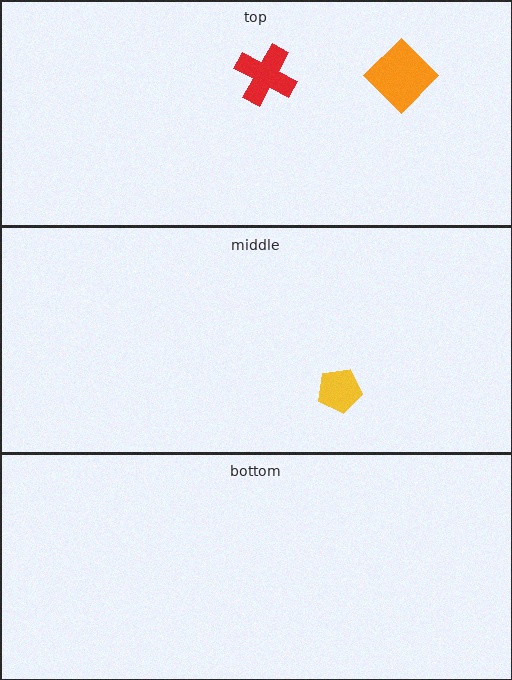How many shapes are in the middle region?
1.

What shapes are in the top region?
The red cross, the orange diamond.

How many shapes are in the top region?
2.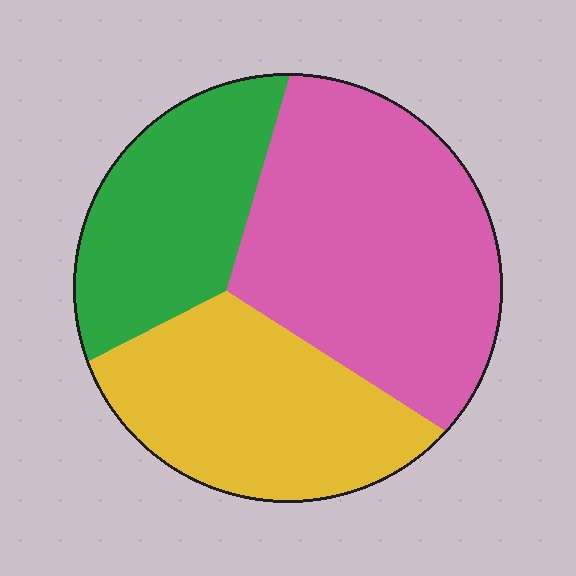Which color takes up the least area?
Green, at roughly 25%.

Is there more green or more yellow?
Yellow.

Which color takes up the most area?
Pink, at roughly 45%.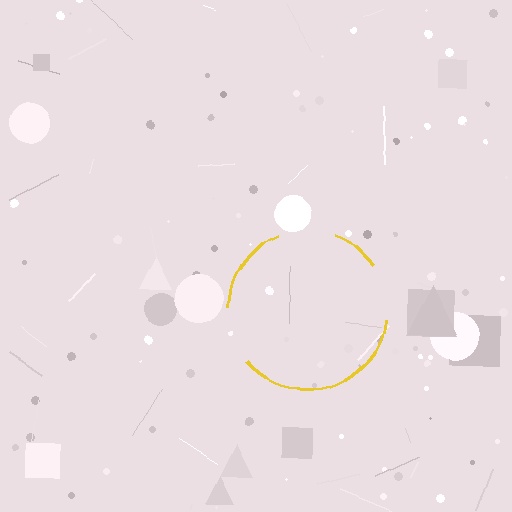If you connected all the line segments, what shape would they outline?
They would outline a circle.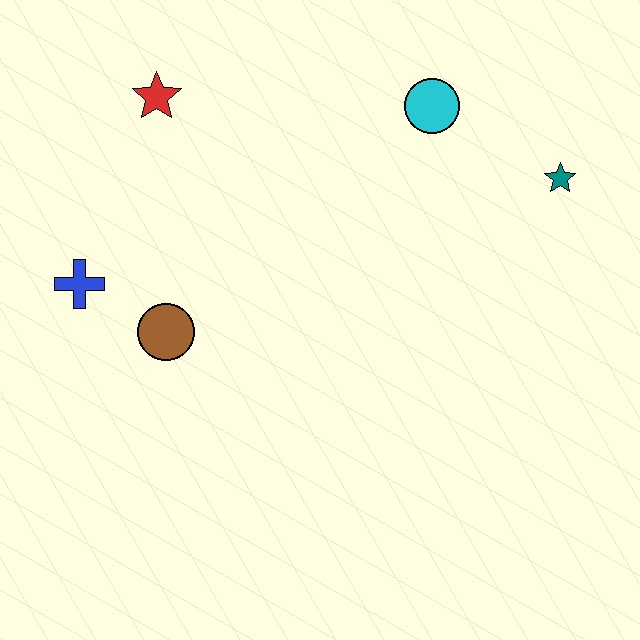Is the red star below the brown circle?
No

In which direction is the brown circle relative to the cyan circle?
The brown circle is to the left of the cyan circle.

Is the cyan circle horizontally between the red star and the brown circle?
No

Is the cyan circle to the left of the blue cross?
No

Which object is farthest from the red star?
The teal star is farthest from the red star.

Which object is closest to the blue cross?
The brown circle is closest to the blue cross.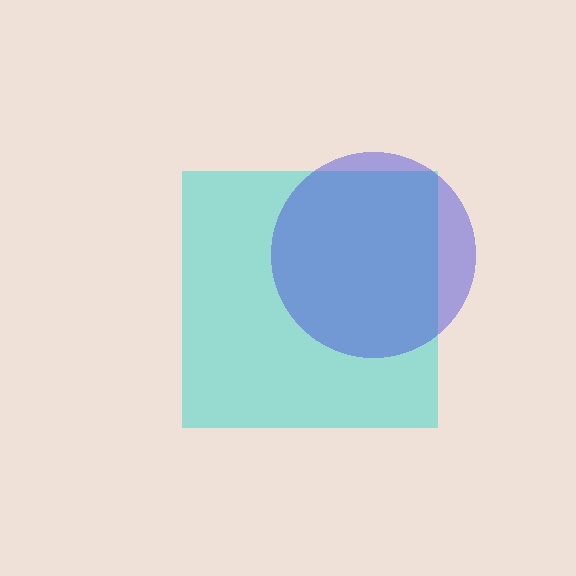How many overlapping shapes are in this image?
There are 2 overlapping shapes in the image.